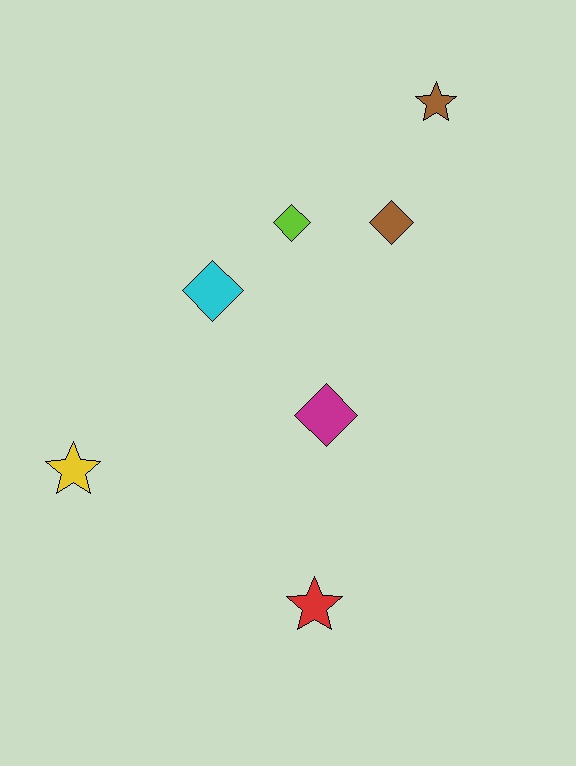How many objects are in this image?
There are 7 objects.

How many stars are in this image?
There are 3 stars.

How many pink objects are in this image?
There are no pink objects.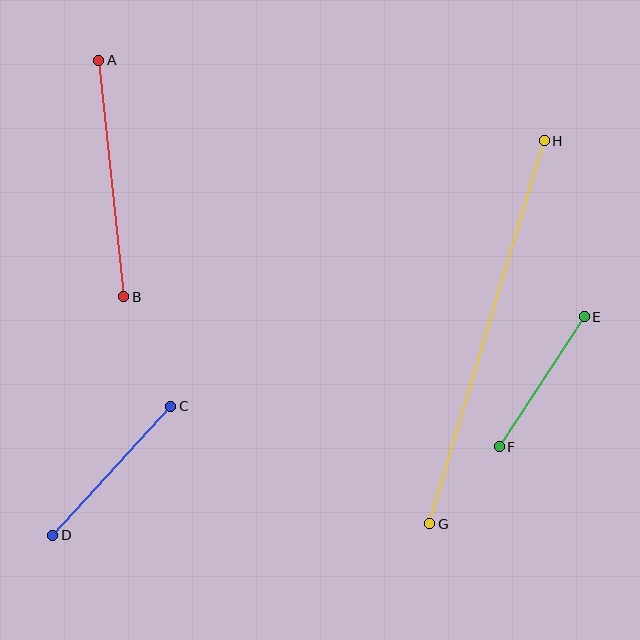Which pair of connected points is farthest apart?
Points G and H are farthest apart.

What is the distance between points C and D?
The distance is approximately 175 pixels.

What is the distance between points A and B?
The distance is approximately 238 pixels.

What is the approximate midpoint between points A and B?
The midpoint is at approximately (111, 178) pixels.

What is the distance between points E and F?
The distance is approximately 155 pixels.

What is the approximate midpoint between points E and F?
The midpoint is at approximately (542, 382) pixels.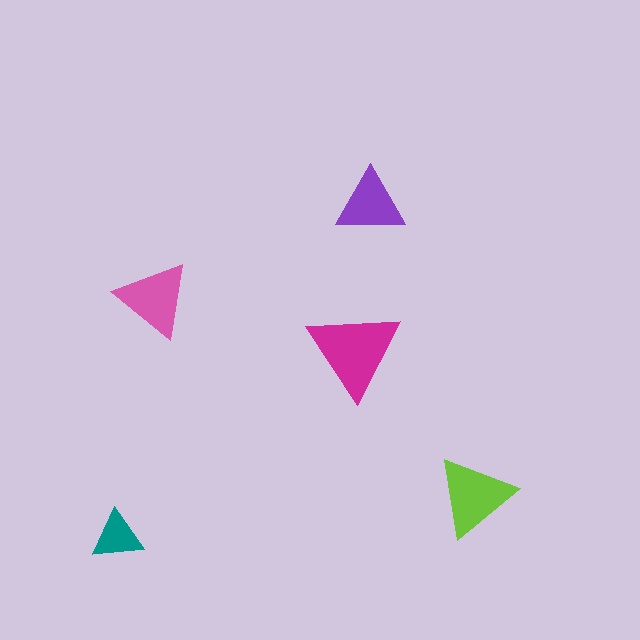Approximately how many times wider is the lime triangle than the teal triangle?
About 1.5 times wider.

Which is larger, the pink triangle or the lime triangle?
The lime one.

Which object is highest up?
The purple triangle is topmost.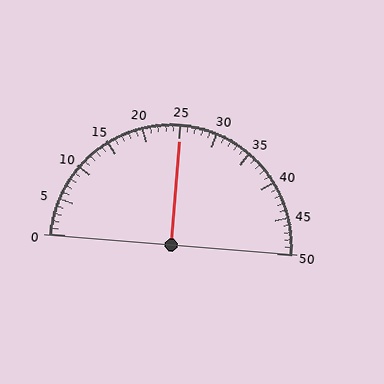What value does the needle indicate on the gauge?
The needle indicates approximately 25.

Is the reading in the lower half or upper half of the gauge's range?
The reading is in the upper half of the range (0 to 50).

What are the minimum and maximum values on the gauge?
The gauge ranges from 0 to 50.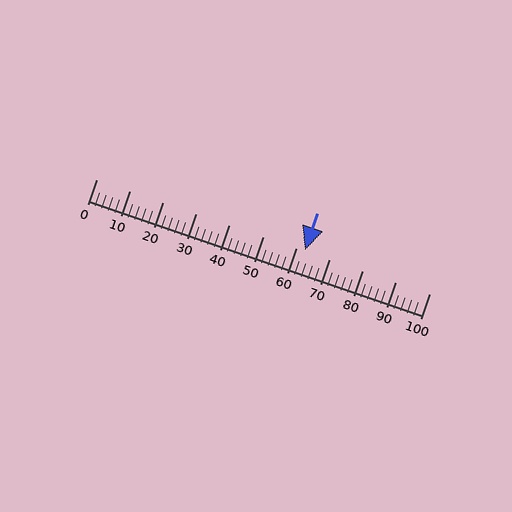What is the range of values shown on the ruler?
The ruler shows values from 0 to 100.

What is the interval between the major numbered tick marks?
The major tick marks are spaced 10 units apart.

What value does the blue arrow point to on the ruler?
The blue arrow points to approximately 62.